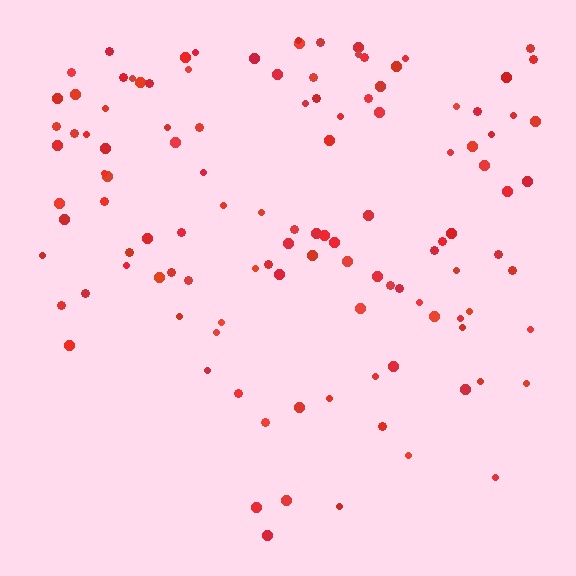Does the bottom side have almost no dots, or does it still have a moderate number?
Still a moderate number, just noticeably fewer than the top.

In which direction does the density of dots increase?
From bottom to top, with the top side densest.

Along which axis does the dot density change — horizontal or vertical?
Vertical.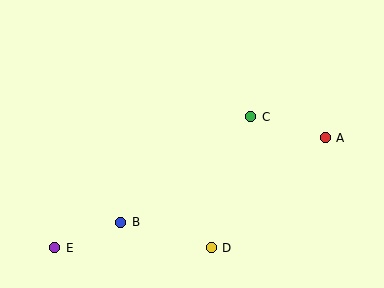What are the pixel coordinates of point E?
Point E is at (55, 248).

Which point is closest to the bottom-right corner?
Point A is closest to the bottom-right corner.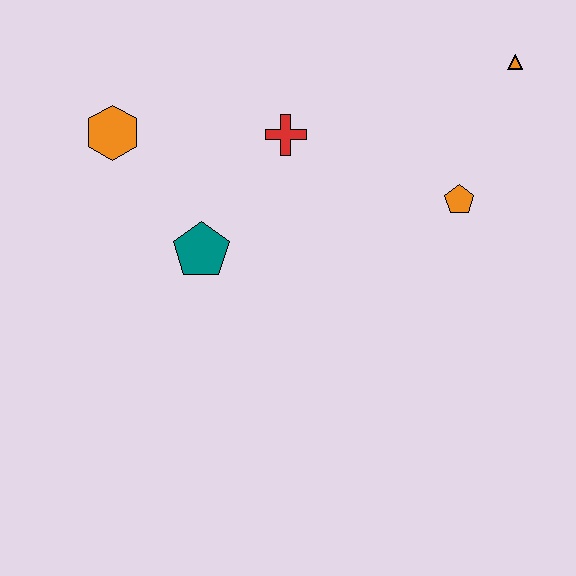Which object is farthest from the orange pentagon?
The orange hexagon is farthest from the orange pentagon.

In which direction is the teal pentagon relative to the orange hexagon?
The teal pentagon is below the orange hexagon.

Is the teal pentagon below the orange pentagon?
Yes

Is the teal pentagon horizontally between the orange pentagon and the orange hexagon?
Yes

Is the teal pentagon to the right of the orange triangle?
No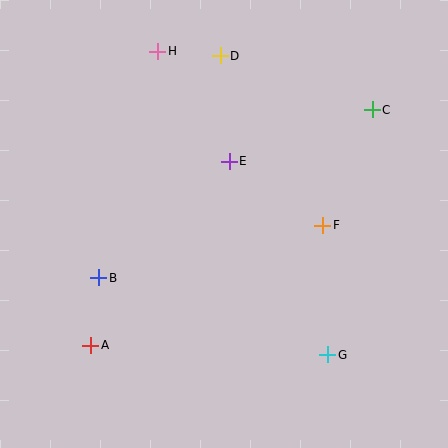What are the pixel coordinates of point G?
Point G is at (328, 355).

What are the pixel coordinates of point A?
Point A is at (91, 345).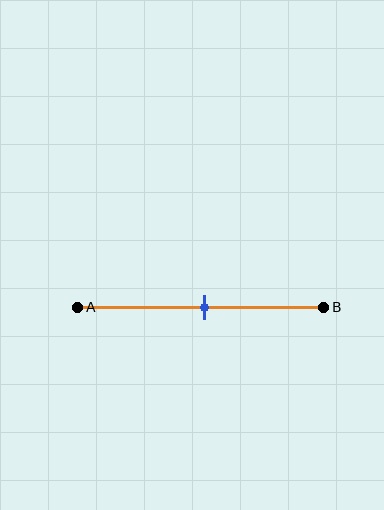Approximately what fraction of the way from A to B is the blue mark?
The blue mark is approximately 50% of the way from A to B.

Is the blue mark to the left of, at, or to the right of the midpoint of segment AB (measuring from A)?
The blue mark is approximately at the midpoint of segment AB.